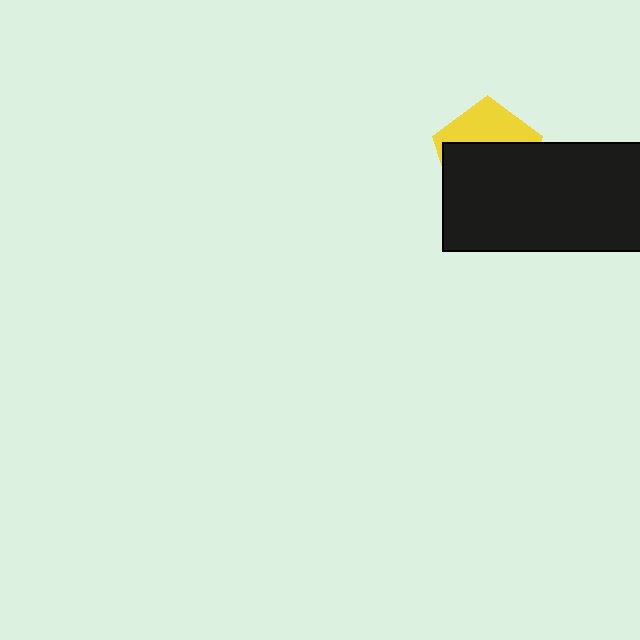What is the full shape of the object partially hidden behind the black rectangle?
The partially hidden object is a yellow pentagon.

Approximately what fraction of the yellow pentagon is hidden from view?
Roughly 64% of the yellow pentagon is hidden behind the black rectangle.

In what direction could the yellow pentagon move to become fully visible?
The yellow pentagon could move up. That would shift it out from behind the black rectangle entirely.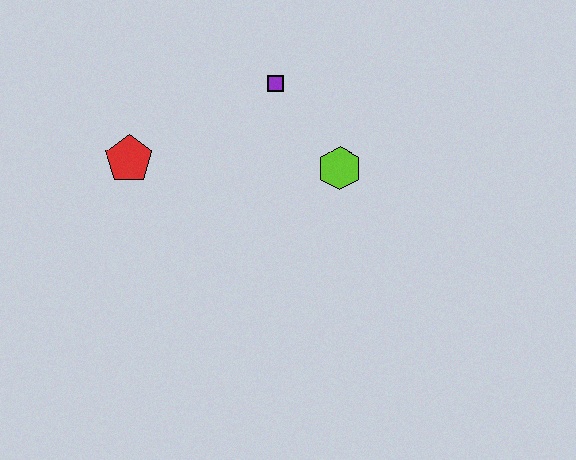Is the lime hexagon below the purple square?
Yes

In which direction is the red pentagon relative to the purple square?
The red pentagon is to the left of the purple square.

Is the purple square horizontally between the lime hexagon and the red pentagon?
Yes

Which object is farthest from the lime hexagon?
The red pentagon is farthest from the lime hexagon.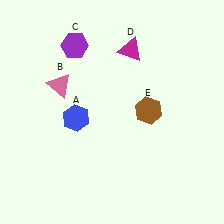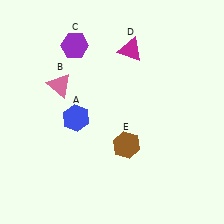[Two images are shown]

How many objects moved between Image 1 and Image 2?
1 object moved between the two images.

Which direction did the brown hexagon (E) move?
The brown hexagon (E) moved down.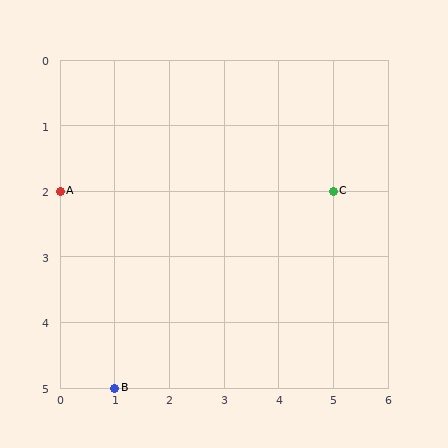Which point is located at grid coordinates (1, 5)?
Point B is at (1, 5).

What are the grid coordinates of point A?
Point A is at grid coordinates (0, 2).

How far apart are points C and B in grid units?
Points C and B are 4 columns and 3 rows apart (about 5.0 grid units diagonally).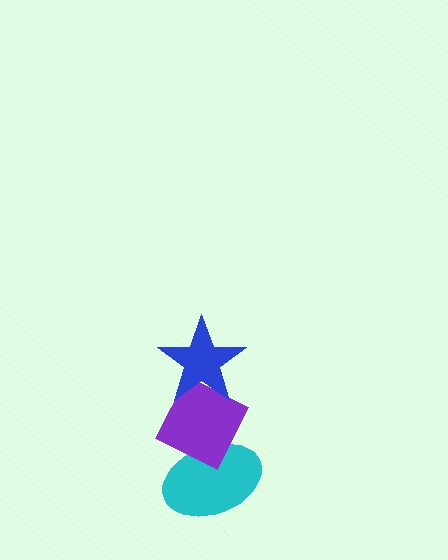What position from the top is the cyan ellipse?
The cyan ellipse is 3rd from the top.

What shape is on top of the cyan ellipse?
The purple diamond is on top of the cyan ellipse.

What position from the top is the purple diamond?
The purple diamond is 2nd from the top.